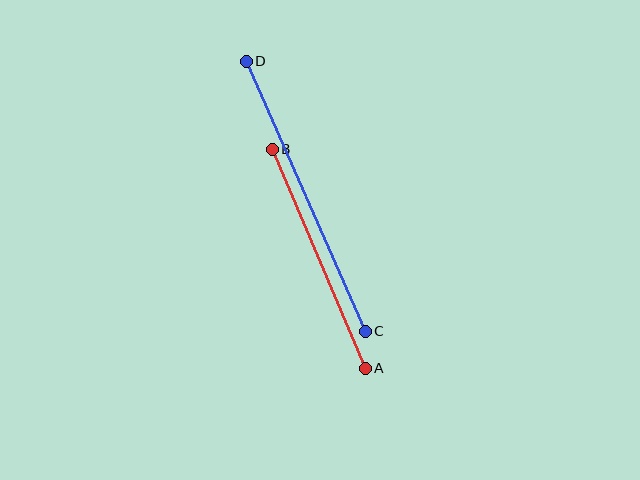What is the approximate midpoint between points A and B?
The midpoint is at approximately (319, 259) pixels.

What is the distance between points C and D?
The distance is approximately 295 pixels.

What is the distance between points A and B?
The distance is approximately 238 pixels.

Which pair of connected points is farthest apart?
Points C and D are farthest apart.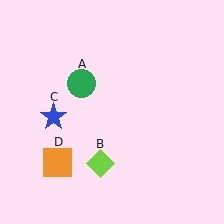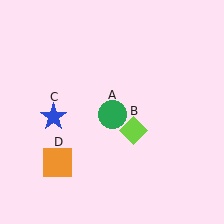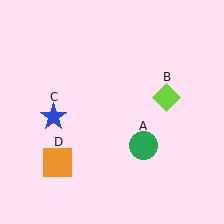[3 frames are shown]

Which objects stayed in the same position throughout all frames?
Blue star (object C) and orange square (object D) remained stationary.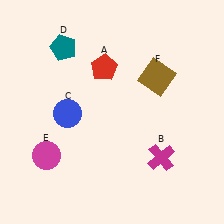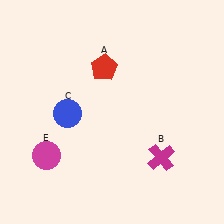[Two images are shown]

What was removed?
The brown square (F), the teal pentagon (D) were removed in Image 2.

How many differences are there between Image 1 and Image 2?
There are 2 differences between the two images.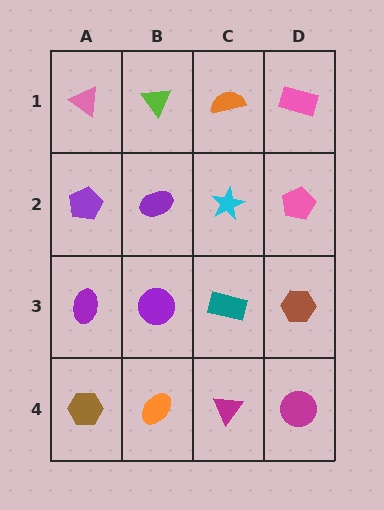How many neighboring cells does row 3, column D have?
3.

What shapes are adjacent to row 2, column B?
A lime triangle (row 1, column B), a purple circle (row 3, column B), a purple pentagon (row 2, column A), a cyan star (row 2, column C).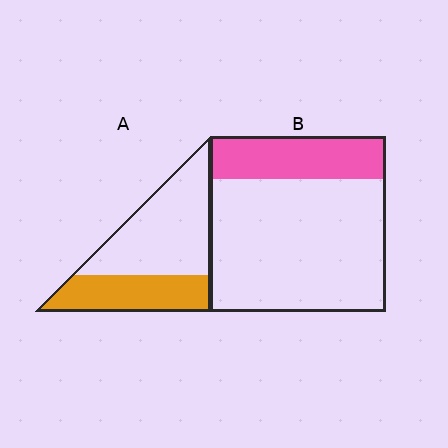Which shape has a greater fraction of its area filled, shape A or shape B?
Shape A.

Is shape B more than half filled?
No.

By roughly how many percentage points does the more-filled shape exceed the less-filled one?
By roughly 15 percentage points (A over B).